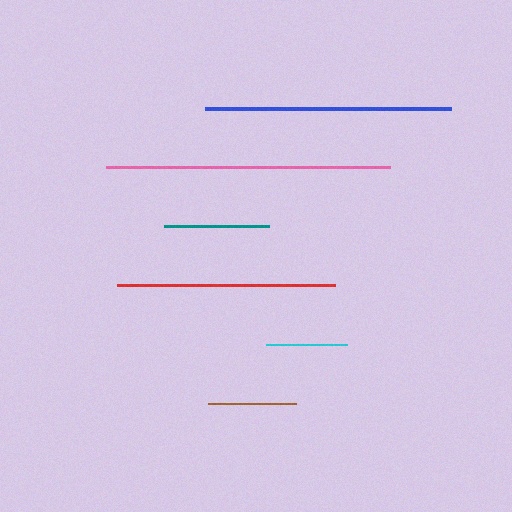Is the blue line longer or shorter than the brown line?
The blue line is longer than the brown line.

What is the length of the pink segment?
The pink segment is approximately 284 pixels long.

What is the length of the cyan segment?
The cyan segment is approximately 81 pixels long.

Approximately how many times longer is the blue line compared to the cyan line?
The blue line is approximately 3.0 times the length of the cyan line.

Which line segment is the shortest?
The cyan line is the shortest at approximately 81 pixels.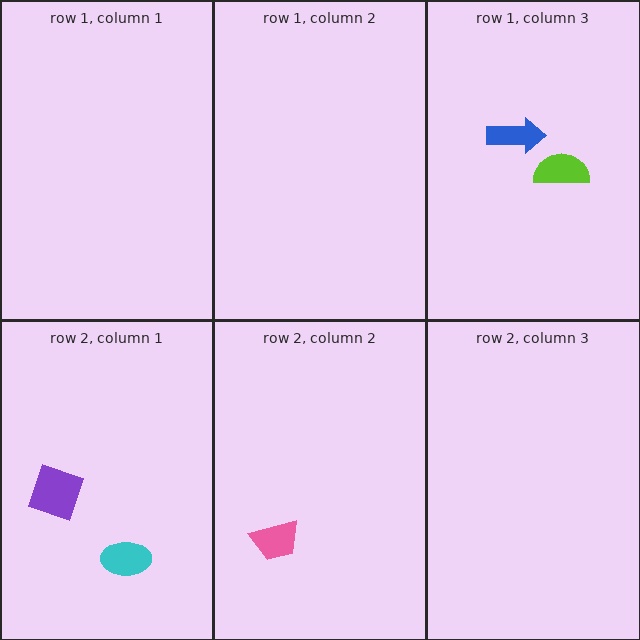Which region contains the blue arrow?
The row 1, column 3 region.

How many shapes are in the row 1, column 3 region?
2.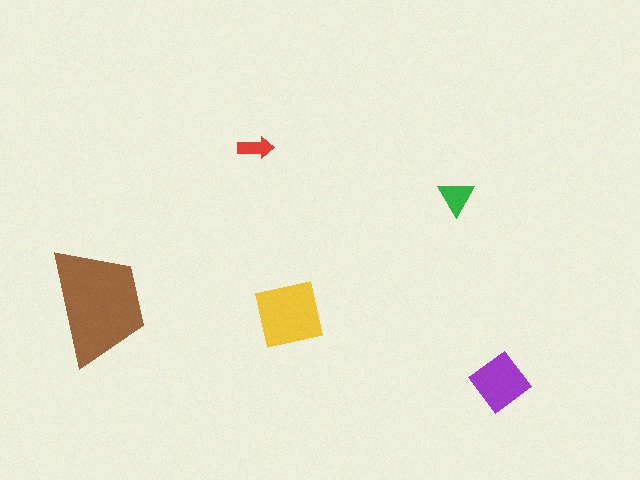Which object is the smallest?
The red arrow.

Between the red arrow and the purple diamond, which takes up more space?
The purple diamond.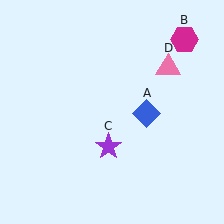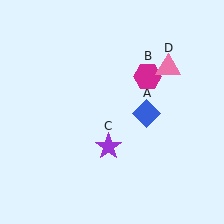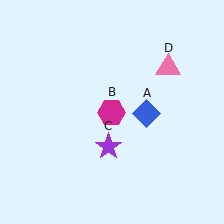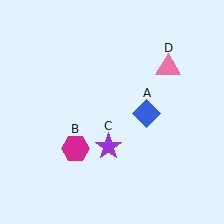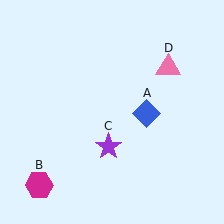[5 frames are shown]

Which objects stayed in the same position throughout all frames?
Blue diamond (object A) and purple star (object C) and pink triangle (object D) remained stationary.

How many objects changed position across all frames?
1 object changed position: magenta hexagon (object B).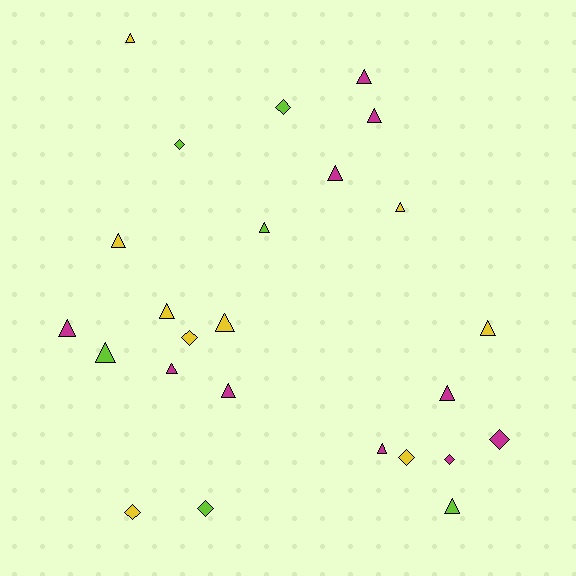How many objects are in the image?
There are 25 objects.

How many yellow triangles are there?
There are 6 yellow triangles.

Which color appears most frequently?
Magenta, with 10 objects.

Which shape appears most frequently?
Triangle, with 17 objects.